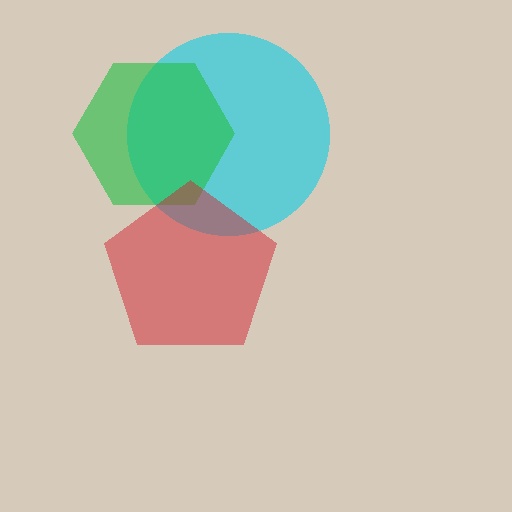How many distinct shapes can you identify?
There are 3 distinct shapes: a cyan circle, a green hexagon, a red pentagon.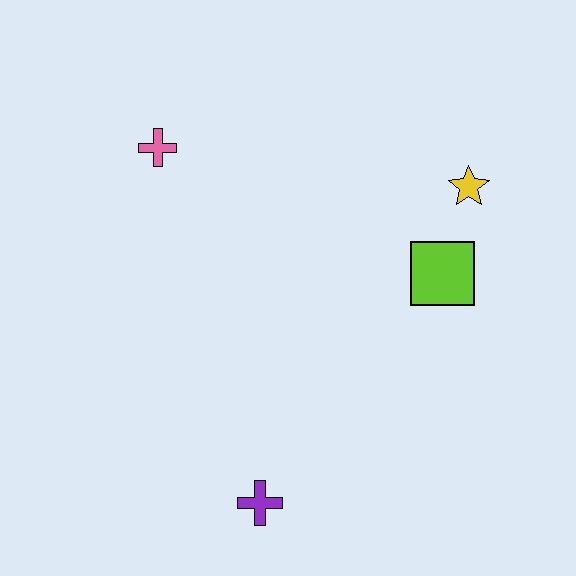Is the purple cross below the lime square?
Yes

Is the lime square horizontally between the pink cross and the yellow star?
Yes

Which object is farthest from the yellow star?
The purple cross is farthest from the yellow star.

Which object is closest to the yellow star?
The lime square is closest to the yellow star.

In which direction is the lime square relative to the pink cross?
The lime square is to the right of the pink cross.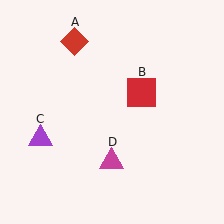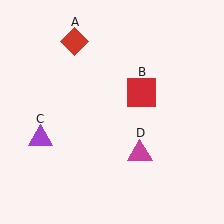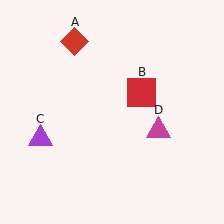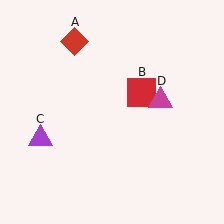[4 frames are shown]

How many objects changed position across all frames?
1 object changed position: magenta triangle (object D).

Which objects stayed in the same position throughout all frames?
Red diamond (object A) and red square (object B) and purple triangle (object C) remained stationary.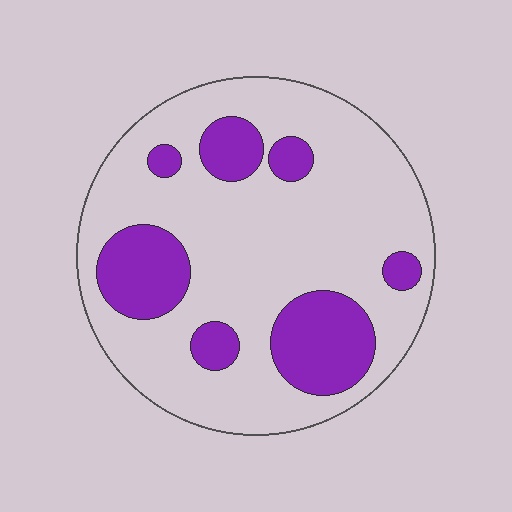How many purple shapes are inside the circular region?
7.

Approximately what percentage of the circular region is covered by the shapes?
Approximately 25%.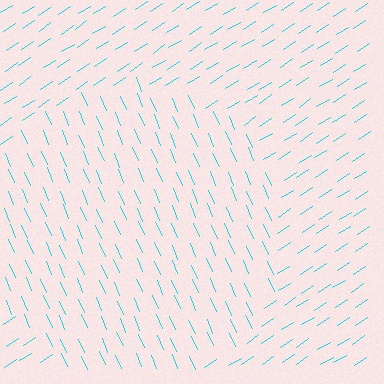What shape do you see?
I see a circle.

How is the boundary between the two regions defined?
The boundary is defined purely by a change in line orientation (approximately 81 degrees difference). All lines are the same color and thickness.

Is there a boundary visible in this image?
Yes, there is a texture boundary formed by a change in line orientation.